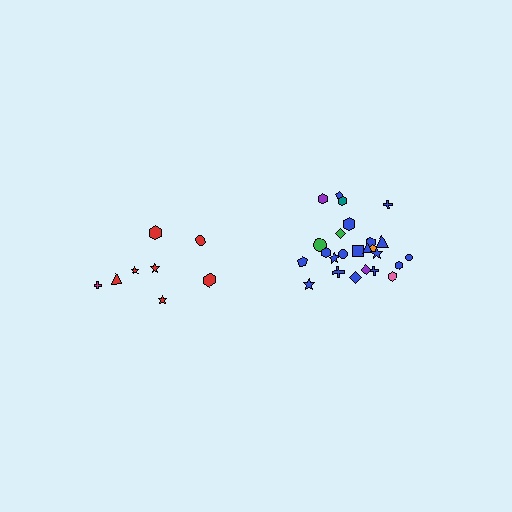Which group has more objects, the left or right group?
The right group.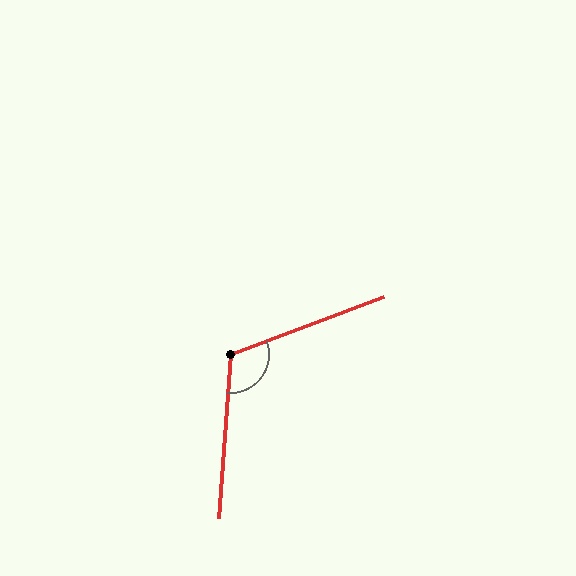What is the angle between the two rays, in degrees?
Approximately 115 degrees.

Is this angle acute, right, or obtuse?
It is obtuse.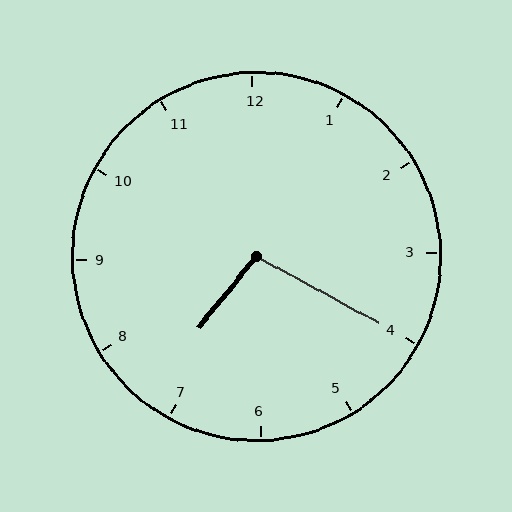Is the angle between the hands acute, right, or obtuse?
It is obtuse.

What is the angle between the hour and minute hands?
Approximately 100 degrees.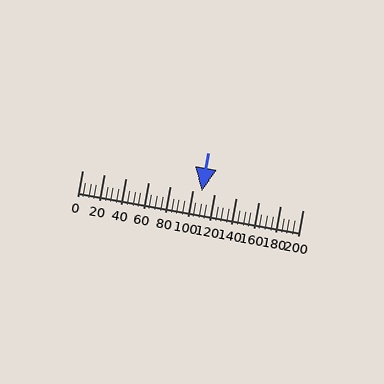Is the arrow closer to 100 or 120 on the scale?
The arrow is closer to 100.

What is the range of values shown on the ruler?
The ruler shows values from 0 to 200.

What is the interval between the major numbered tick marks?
The major tick marks are spaced 20 units apart.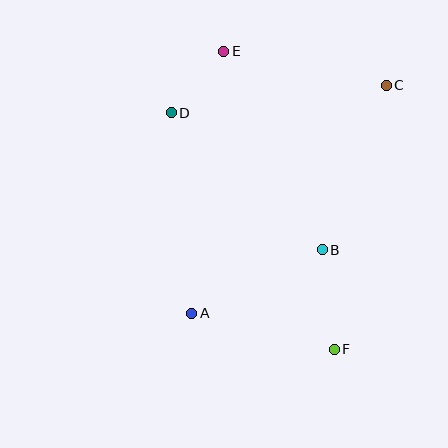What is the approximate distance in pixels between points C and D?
The distance between C and D is approximately 216 pixels.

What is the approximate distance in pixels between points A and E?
The distance between A and E is approximately 264 pixels.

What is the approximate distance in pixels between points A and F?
The distance between A and F is approximately 147 pixels.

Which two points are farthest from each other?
Points E and F are farthest from each other.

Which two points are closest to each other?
Points D and E are closest to each other.